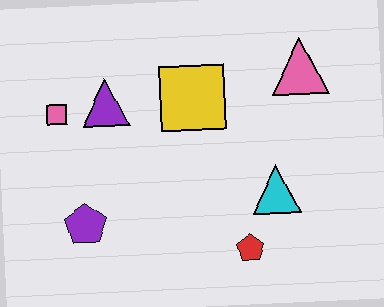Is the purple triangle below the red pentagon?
No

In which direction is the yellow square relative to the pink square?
The yellow square is to the right of the pink square.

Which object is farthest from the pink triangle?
The purple pentagon is farthest from the pink triangle.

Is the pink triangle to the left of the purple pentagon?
No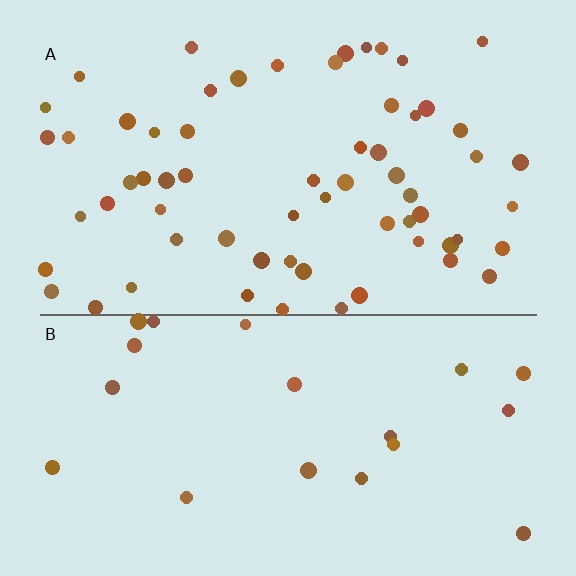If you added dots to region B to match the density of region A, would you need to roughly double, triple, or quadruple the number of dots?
Approximately triple.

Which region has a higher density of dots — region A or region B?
A (the top).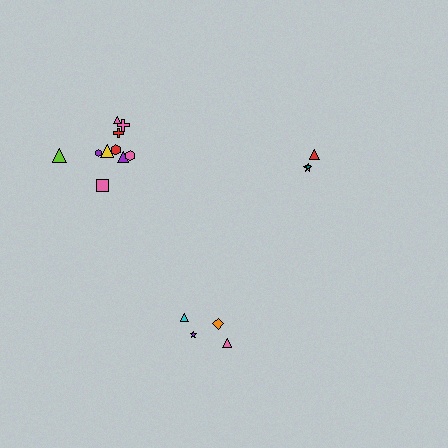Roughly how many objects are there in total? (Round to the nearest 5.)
Roughly 15 objects in total.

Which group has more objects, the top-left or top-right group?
The top-left group.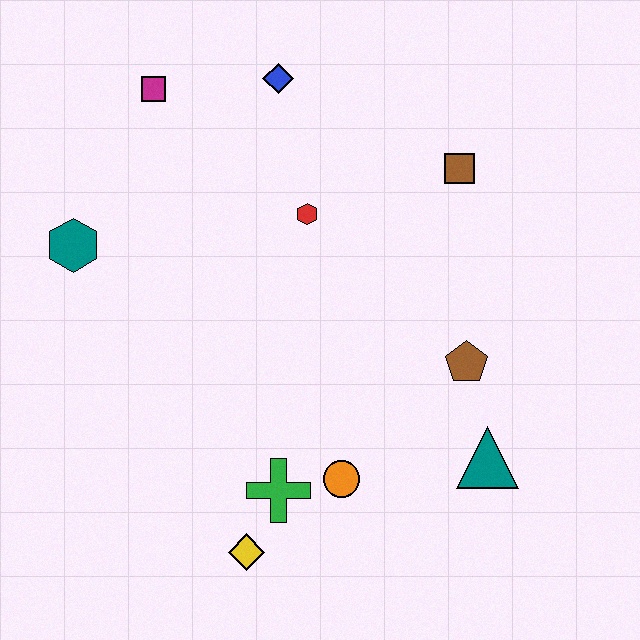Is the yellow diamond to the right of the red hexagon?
No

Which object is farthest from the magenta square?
The teal triangle is farthest from the magenta square.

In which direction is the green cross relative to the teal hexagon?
The green cross is below the teal hexagon.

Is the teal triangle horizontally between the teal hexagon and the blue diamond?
No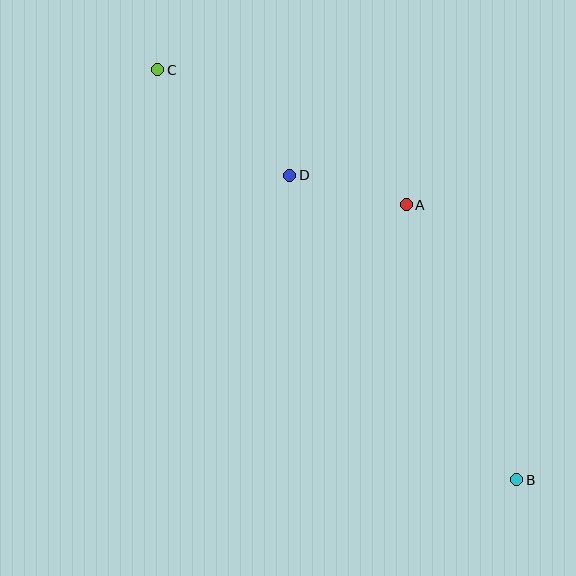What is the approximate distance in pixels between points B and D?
The distance between B and D is approximately 380 pixels.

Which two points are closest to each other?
Points A and D are closest to each other.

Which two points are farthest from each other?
Points B and C are farthest from each other.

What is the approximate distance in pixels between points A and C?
The distance between A and C is approximately 283 pixels.